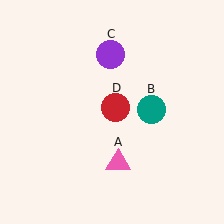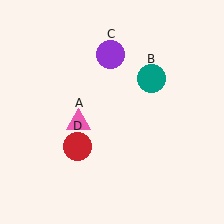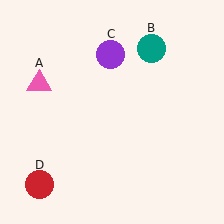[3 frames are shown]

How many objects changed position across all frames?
3 objects changed position: pink triangle (object A), teal circle (object B), red circle (object D).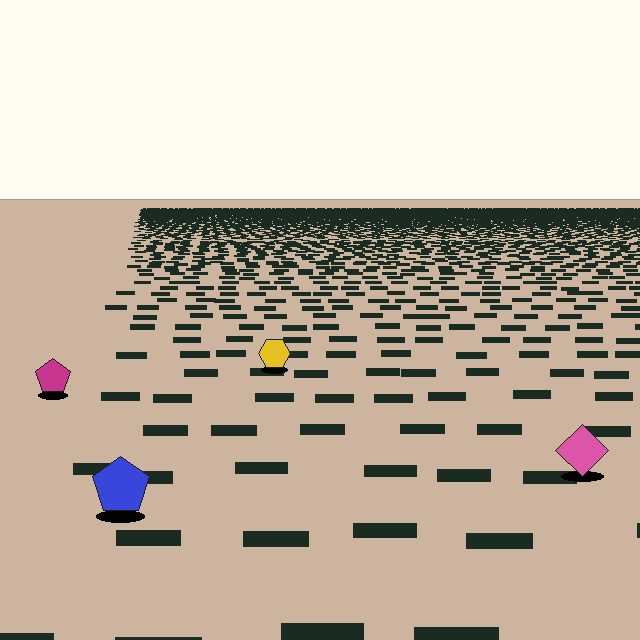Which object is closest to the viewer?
The blue pentagon is closest. The texture marks near it are larger and more spread out.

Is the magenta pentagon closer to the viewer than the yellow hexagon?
Yes. The magenta pentagon is closer — you can tell from the texture gradient: the ground texture is coarser near it.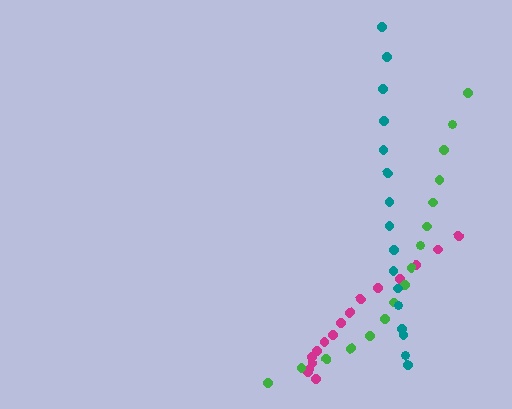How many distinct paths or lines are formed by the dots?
There are 3 distinct paths.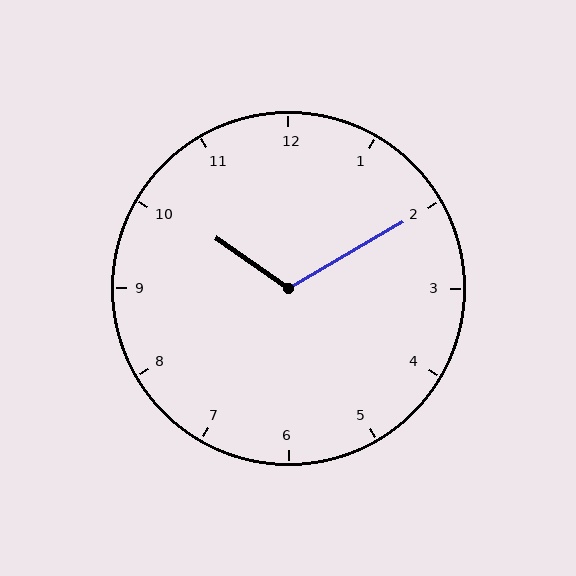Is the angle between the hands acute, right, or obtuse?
It is obtuse.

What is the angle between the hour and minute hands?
Approximately 115 degrees.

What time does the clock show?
10:10.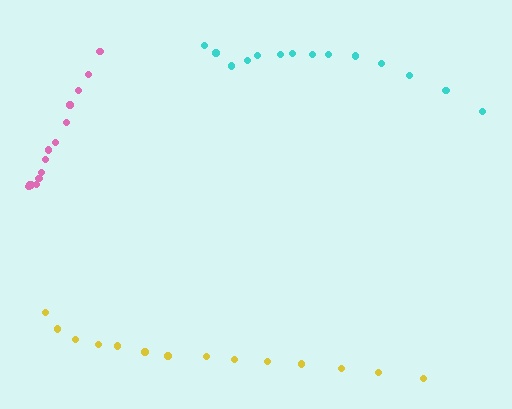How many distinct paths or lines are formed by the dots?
There are 3 distinct paths.